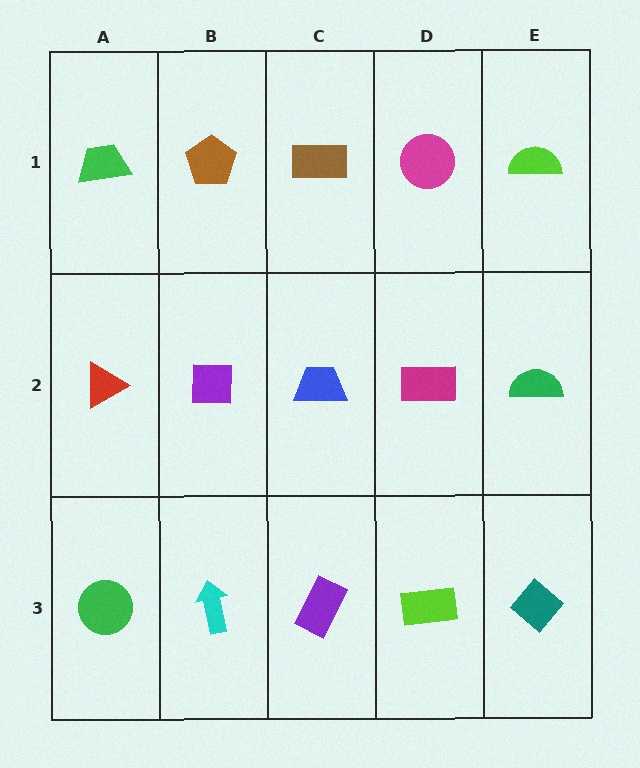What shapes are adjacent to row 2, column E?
A lime semicircle (row 1, column E), a teal diamond (row 3, column E), a magenta rectangle (row 2, column D).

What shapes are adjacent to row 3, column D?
A magenta rectangle (row 2, column D), a purple rectangle (row 3, column C), a teal diamond (row 3, column E).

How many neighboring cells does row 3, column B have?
3.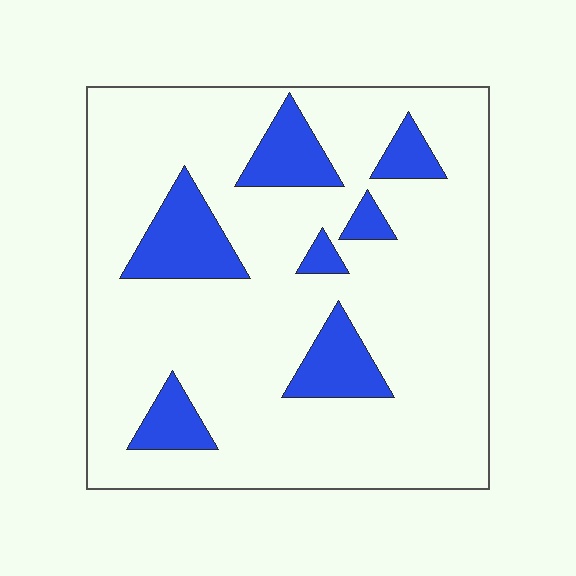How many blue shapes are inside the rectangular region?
7.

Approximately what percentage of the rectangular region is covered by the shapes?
Approximately 15%.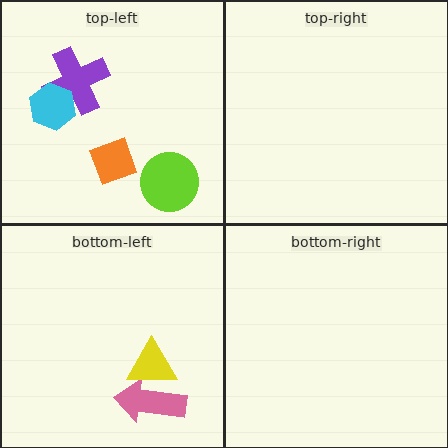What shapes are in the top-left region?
The lime circle, the orange diamond, the purple cross, the cyan hexagon.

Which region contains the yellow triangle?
The bottom-left region.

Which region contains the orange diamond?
The top-left region.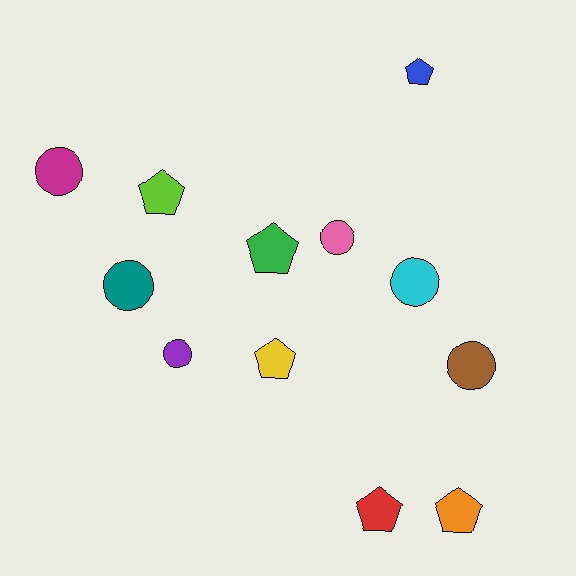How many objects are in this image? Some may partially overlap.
There are 12 objects.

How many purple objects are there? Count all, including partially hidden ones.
There is 1 purple object.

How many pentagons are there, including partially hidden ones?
There are 6 pentagons.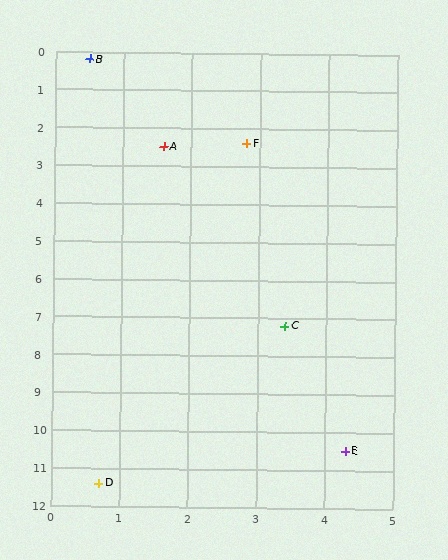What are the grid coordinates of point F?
Point F is at approximately (2.8, 2.4).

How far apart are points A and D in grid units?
Points A and D are about 8.9 grid units apart.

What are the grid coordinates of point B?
Point B is at approximately (0.5, 0.2).